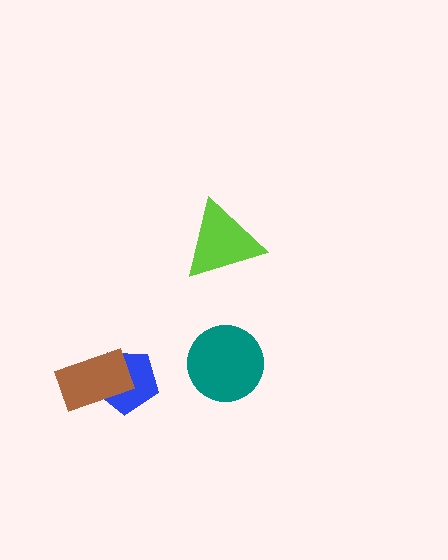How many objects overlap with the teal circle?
0 objects overlap with the teal circle.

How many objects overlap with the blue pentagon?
1 object overlaps with the blue pentagon.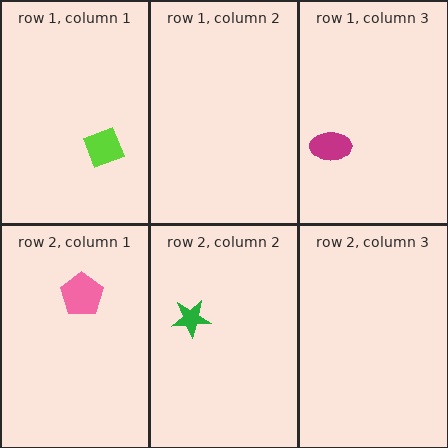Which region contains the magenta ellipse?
The row 1, column 3 region.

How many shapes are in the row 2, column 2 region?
1.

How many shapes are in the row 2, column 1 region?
1.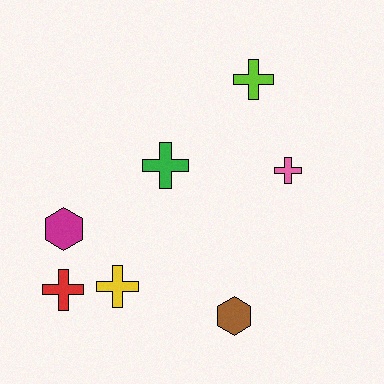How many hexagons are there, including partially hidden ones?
There are 2 hexagons.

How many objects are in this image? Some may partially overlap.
There are 7 objects.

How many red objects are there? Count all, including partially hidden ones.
There is 1 red object.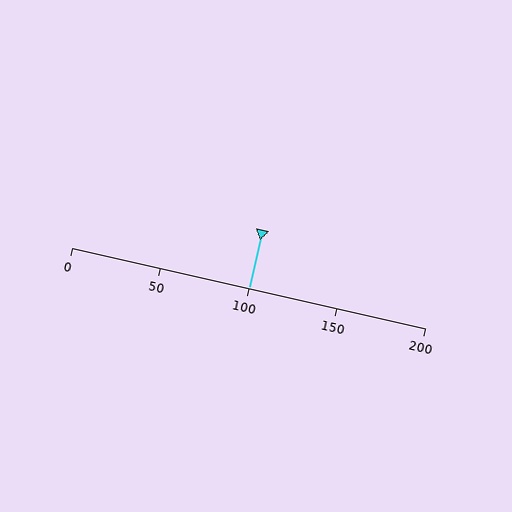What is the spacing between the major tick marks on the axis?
The major ticks are spaced 50 apart.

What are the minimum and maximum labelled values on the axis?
The axis runs from 0 to 200.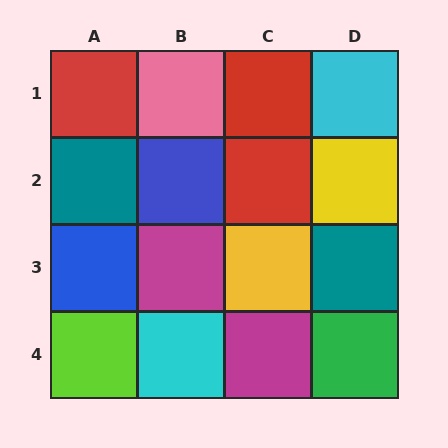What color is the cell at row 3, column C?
Yellow.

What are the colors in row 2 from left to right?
Teal, blue, red, yellow.